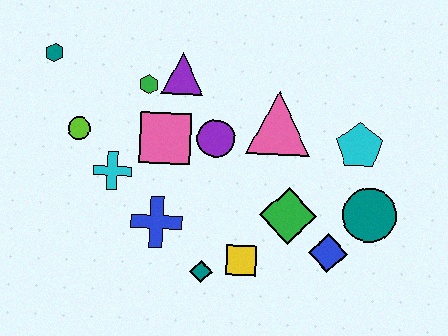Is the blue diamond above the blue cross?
No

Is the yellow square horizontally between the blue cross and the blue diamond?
Yes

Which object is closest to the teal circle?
The blue diamond is closest to the teal circle.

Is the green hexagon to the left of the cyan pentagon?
Yes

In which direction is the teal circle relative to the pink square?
The teal circle is to the right of the pink square.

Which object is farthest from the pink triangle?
The teal hexagon is farthest from the pink triangle.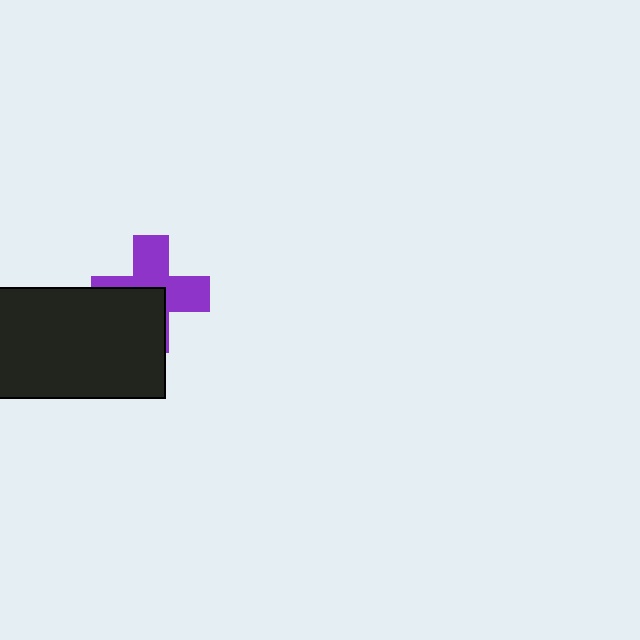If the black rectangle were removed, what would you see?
You would see the complete purple cross.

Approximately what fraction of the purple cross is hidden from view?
Roughly 43% of the purple cross is hidden behind the black rectangle.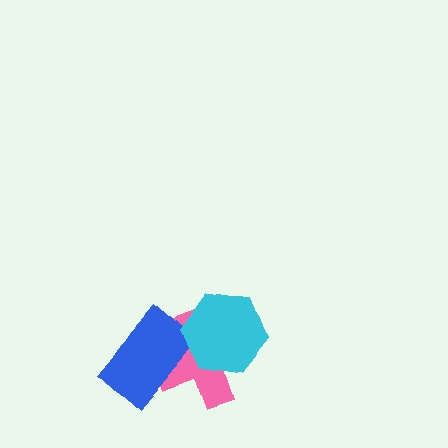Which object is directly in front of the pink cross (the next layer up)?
The blue rectangle is directly in front of the pink cross.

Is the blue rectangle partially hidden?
Yes, it is partially covered by another shape.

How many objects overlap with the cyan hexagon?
2 objects overlap with the cyan hexagon.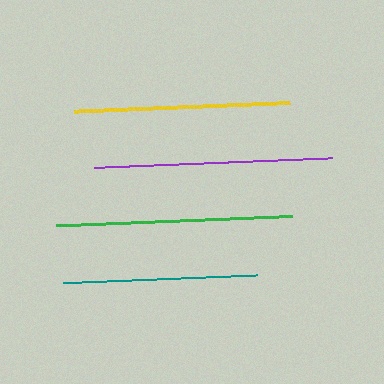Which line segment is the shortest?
The teal line is the shortest at approximately 195 pixels.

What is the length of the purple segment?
The purple segment is approximately 238 pixels long.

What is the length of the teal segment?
The teal segment is approximately 195 pixels long.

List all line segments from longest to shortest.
From longest to shortest: purple, green, yellow, teal.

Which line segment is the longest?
The purple line is the longest at approximately 238 pixels.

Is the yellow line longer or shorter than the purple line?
The purple line is longer than the yellow line.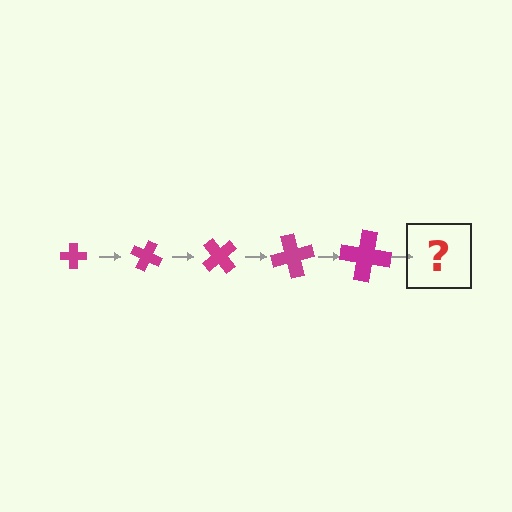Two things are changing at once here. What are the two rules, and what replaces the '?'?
The two rules are that the cross grows larger each step and it rotates 25 degrees each step. The '?' should be a cross, larger than the previous one and rotated 125 degrees from the start.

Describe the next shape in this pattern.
It should be a cross, larger than the previous one and rotated 125 degrees from the start.